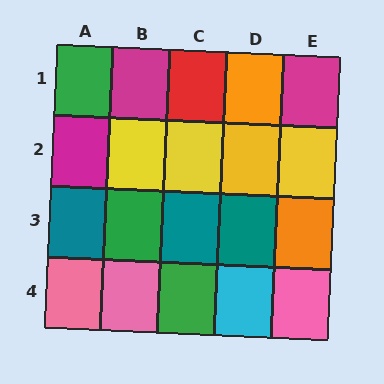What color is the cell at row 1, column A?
Green.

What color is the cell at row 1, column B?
Magenta.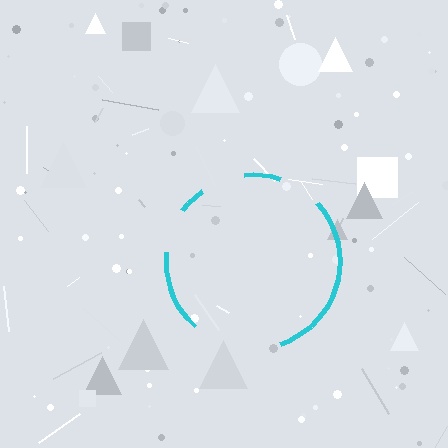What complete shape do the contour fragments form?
The contour fragments form a circle.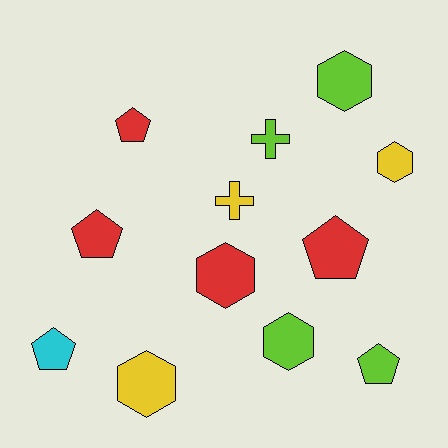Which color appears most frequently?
Lime, with 4 objects.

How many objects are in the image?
There are 12 objects.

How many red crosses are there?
There are no red crosses.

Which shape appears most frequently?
Hexagon, with 5 objects.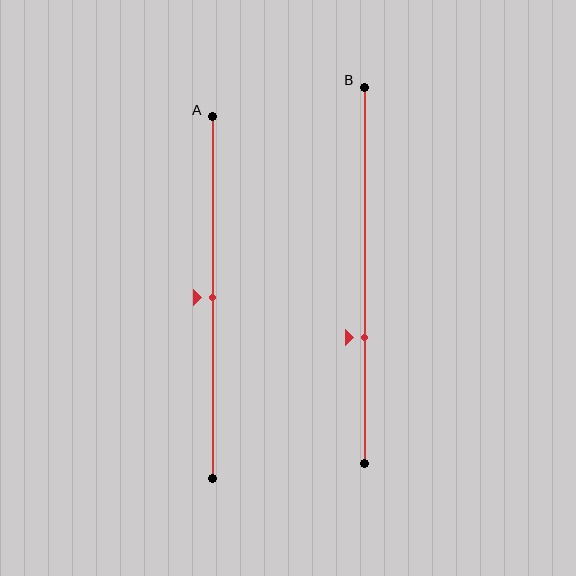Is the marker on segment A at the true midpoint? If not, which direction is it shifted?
Yes, the marker on segment A is at the true midpoint.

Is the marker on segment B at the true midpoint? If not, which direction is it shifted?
No, the marker on segment B is shifted downward by about 16% of the segment length.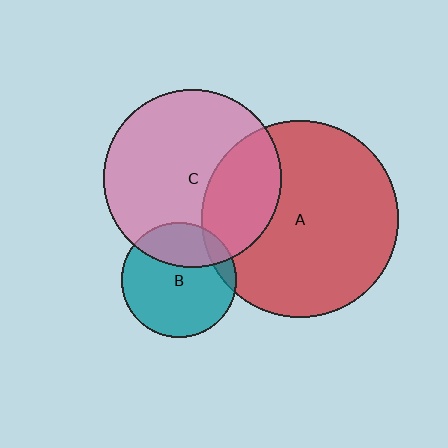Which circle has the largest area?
Circle A (red).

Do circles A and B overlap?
Yes.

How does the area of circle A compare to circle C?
Approximately 1.2 times.